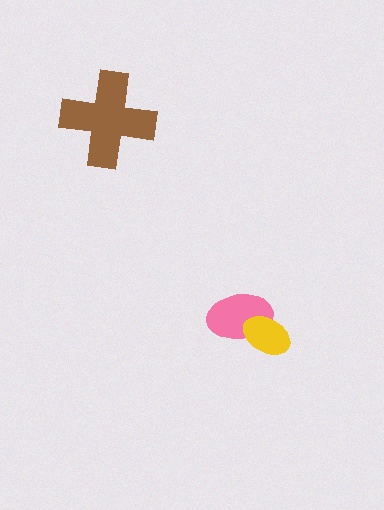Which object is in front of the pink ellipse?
The yellow ellipse is in front of the pink ellipse.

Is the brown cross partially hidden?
No, no other shape covers it.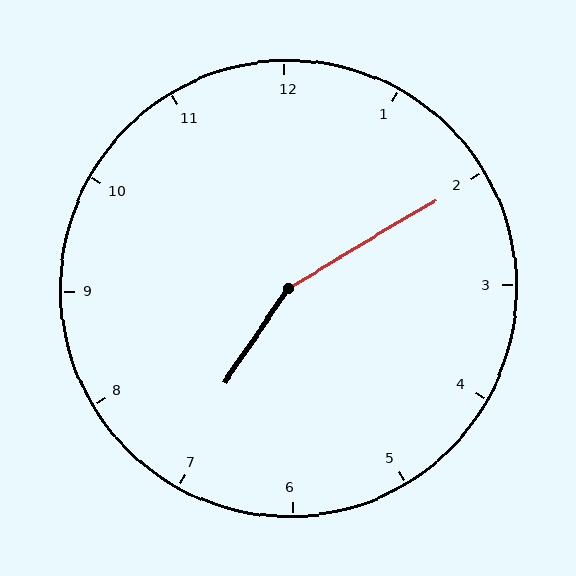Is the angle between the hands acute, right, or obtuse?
It is obtuse.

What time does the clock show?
7:10.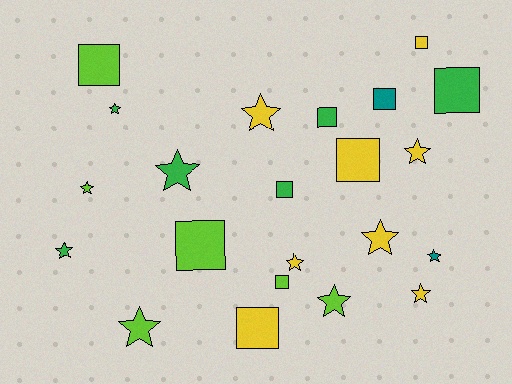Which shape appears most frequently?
Star, with 12 objects.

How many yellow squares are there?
There are 3 yellow squares.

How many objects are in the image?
There are 22 objects.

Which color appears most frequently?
Yellow, with 8 objects.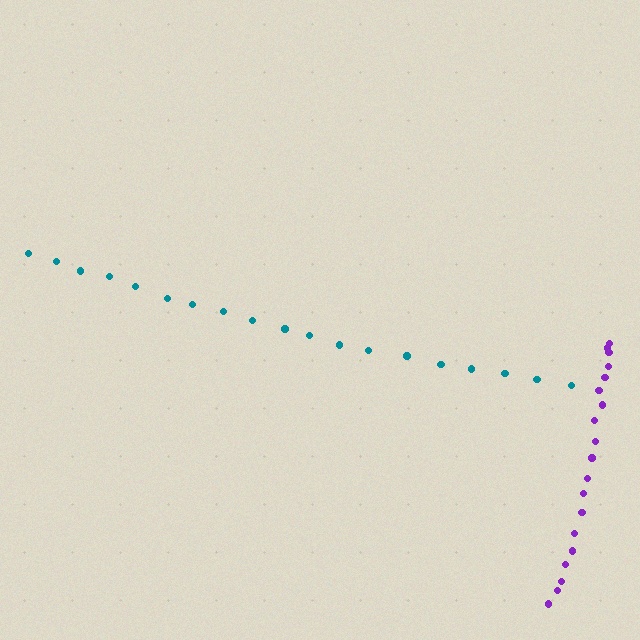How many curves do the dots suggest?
There are 2 distinct paths.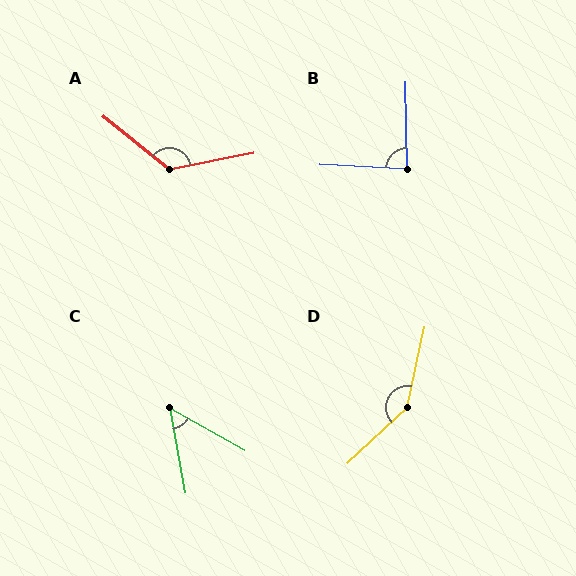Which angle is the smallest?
C, at approximately 51 degrees.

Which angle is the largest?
D, at approximately 146 degrees.